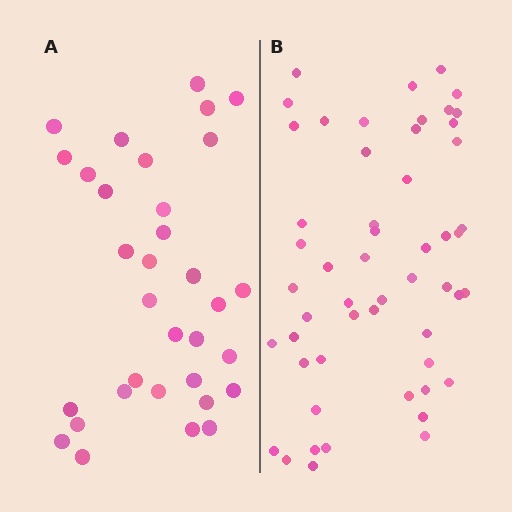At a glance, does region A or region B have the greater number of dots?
Region B (the right region) has more dots.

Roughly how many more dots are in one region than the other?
Region B has approximately 20 more dots than region A.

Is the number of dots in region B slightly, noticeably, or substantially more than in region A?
Region B has substantially more. The ratio is roughly 1.6 to 1.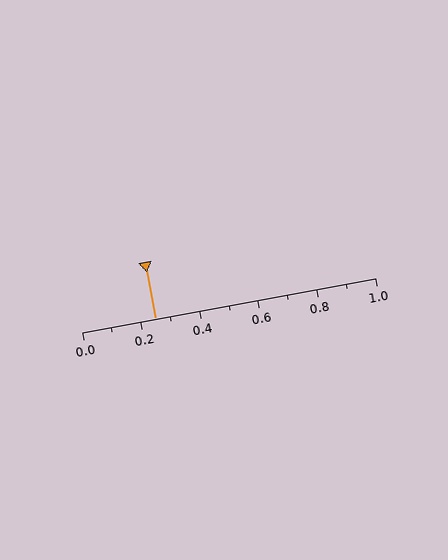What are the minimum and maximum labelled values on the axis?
The axis runs from 0.0 to 1.0.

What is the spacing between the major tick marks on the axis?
The major ticks are spaced 0.2 apart.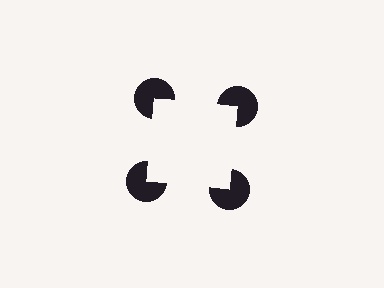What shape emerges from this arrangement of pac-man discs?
An illusory square — its edges are inferred from the aligned wedge cuts in the pac-man discs, not physically drawn.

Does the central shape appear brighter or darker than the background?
It typically appears slightly brighter than the background, even though no actual brightness change is drawn.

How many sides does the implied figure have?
4 sides.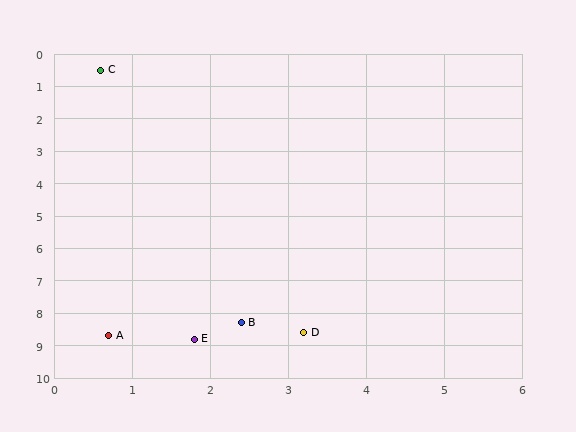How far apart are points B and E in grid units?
Points B and E are about 0.8 grid units apart.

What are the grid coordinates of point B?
Point B is at approximately (2.4, 8.3).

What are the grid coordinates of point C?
Point C is at approximately (0.6, 0.5).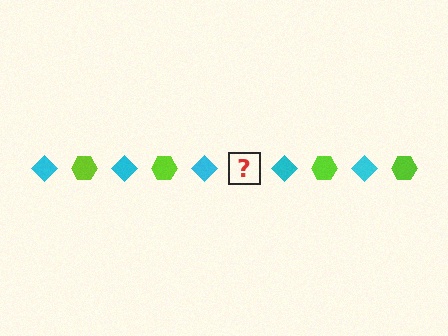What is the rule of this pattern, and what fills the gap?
The rule is that the pattern alternates between cyan diamond and lime hexagon. The gap should be filled with a lime hexagon.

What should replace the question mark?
The question mark should be replaced with a lime hexagon.